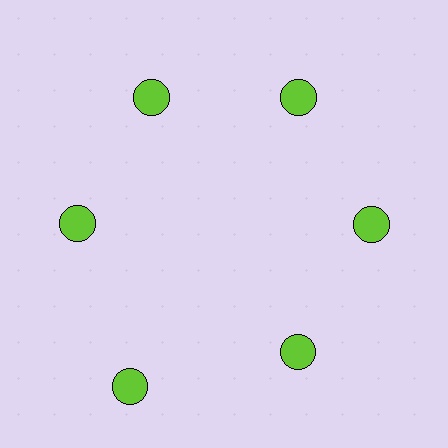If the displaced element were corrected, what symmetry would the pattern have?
It would have 6-fold rotational symmetry — the pattern would map onto itself every 60 degrees.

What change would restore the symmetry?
The symmetry would be restored by moving it inward, back onto the ring so that all 6 circles sit at equal angles and equal distance from the center.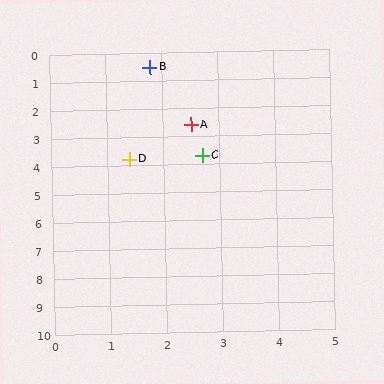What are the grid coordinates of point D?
Point D is at approximately (1.4, 3.8).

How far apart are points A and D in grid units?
Points A and D are about 1.6 grid units apart.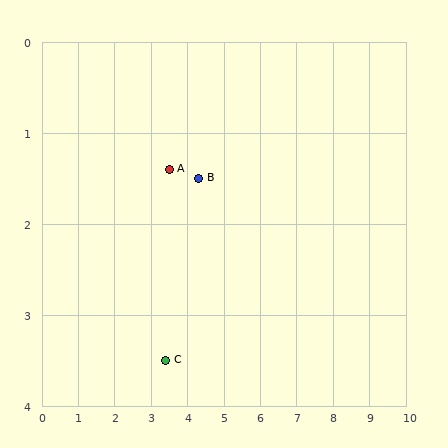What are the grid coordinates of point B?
Point B is at approximately (4.3, 1.5).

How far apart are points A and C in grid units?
Points A and C are about 2.1 grid units apart.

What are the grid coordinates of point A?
Point A is at approximately (3.5, 1.4).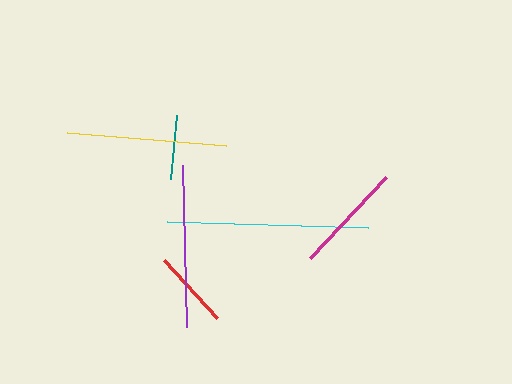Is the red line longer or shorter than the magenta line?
The magenta line is longer than the red line.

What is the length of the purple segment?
The purple segment is approximately 162 pixels long.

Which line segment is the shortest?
The teal line is the shortest at approximately 65 pixels.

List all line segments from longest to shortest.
From longest to shortest: cyan, purple, yellow, magenta, red, teal.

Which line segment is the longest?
The cyan line is the longest at approximately 201 pixels.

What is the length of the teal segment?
The teal segment is approximately 65 pixels long.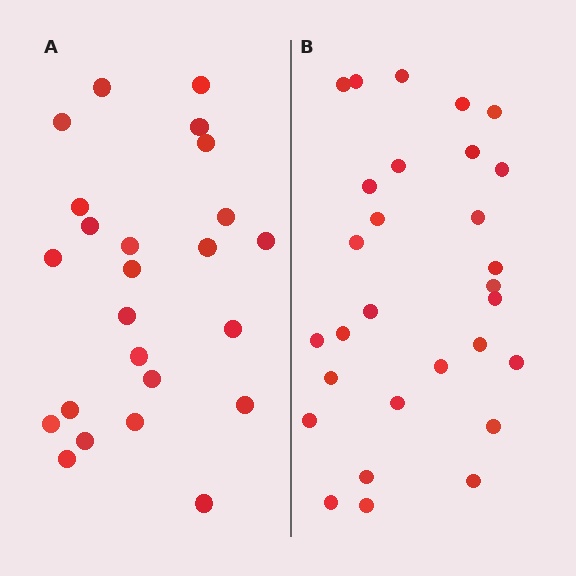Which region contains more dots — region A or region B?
Region B (the right region) has more dots.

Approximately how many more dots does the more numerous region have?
Region B has about 5 more dots than region A.